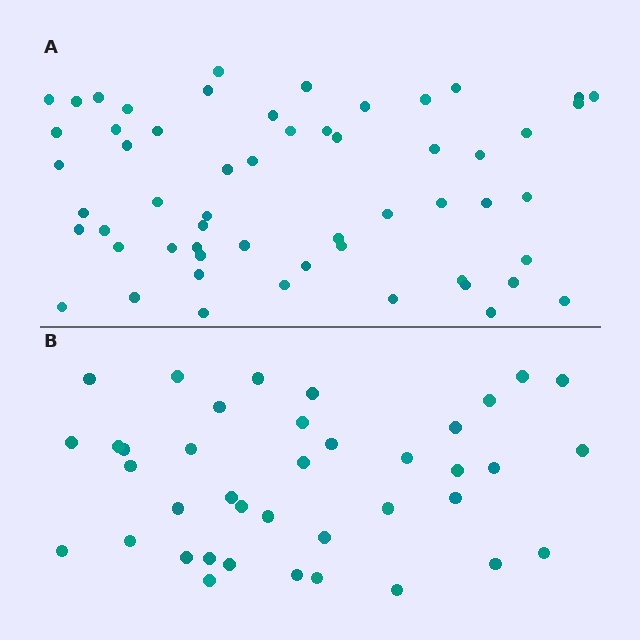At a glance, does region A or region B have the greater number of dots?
Region A (the top region) has more dots.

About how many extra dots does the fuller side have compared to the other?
Region A has approximately 20 more dots than region B.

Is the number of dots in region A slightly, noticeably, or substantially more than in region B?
Region A has substantially more. The ratio is roughly 1.5 to 1.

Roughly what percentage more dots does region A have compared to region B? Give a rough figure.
About 45% more.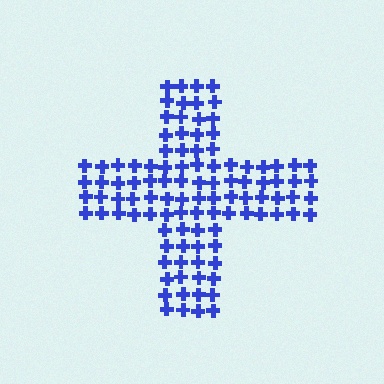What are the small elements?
The small elements are crosses.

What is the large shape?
The large shape is a cross.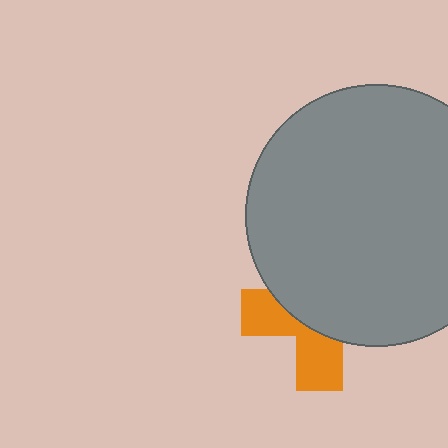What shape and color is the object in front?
The object in front is a gray circle.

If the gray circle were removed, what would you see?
You would see the complete orange cross.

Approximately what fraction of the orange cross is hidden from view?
Roughly 61% of the orange cross is hidden behind the gray circle.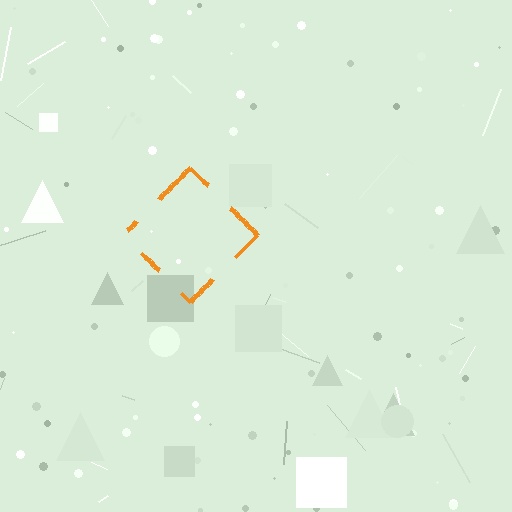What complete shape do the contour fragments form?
The contour fragments form a diamond.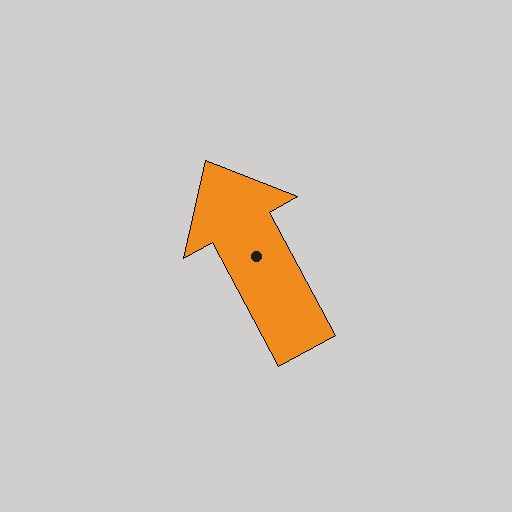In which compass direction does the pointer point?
Northwest.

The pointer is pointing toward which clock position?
Roughly 11 o'clock.